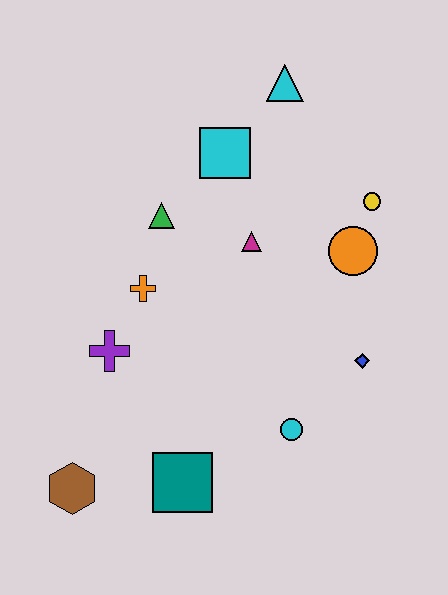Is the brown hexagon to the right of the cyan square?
No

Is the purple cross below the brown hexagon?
No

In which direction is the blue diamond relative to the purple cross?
The blue diamond is to the right of the purple cross.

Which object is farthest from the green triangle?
The brown hexagon is farthest from the green triangle.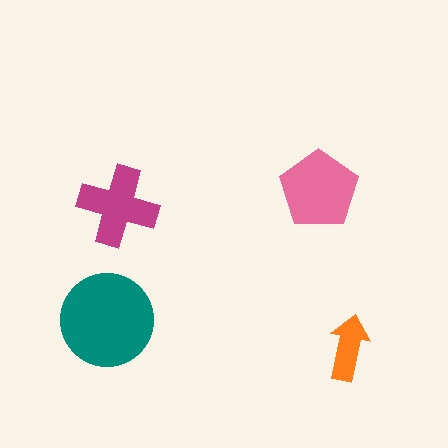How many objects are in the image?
There are 4 objects in the image.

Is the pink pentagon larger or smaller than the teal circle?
Smaller.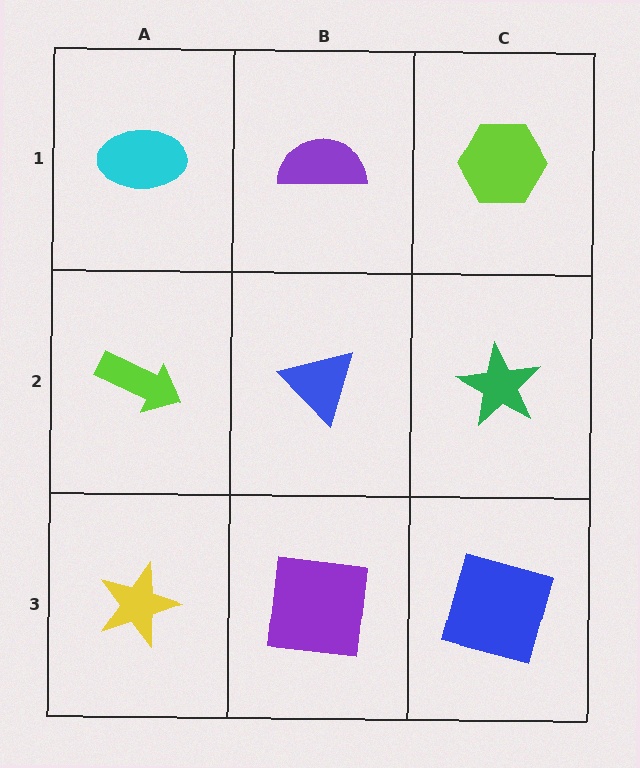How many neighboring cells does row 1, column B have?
3.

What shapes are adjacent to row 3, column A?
A lime arrow (row 2, column A), a purple square (row 3, column B).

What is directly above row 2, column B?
A purple semicircle.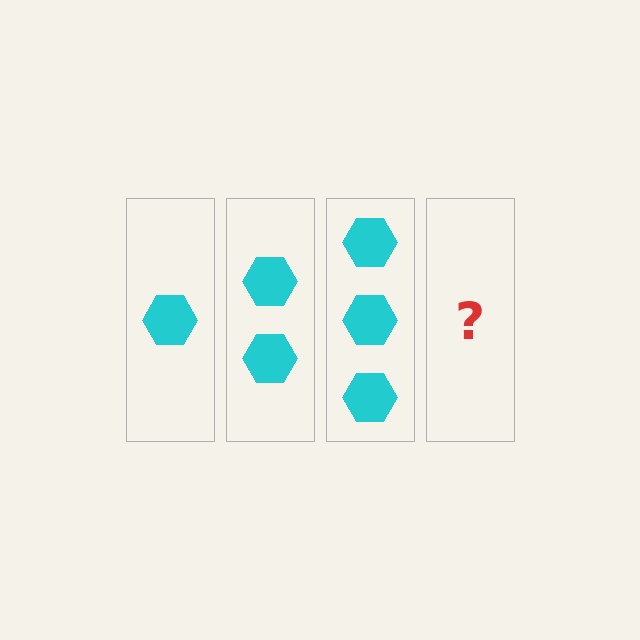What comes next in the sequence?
The next element should be 4 hexagons.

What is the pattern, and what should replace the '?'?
The pattern is that each step adds one more hexagon. The '?' should be 4 hexagons.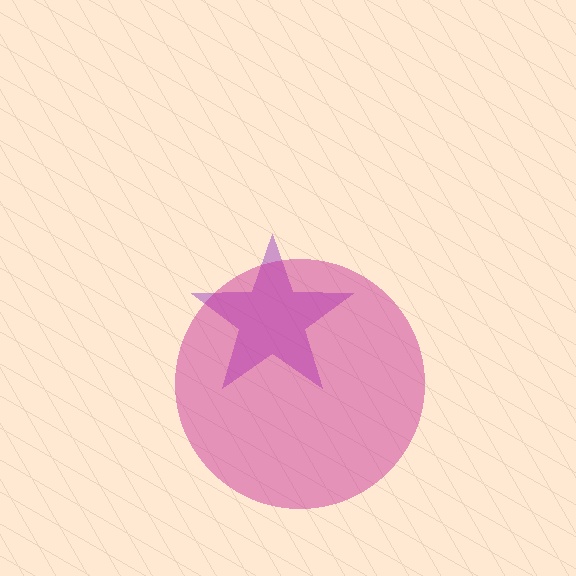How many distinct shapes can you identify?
There are 2 distinct shapes: a purple star, a magenta circle.